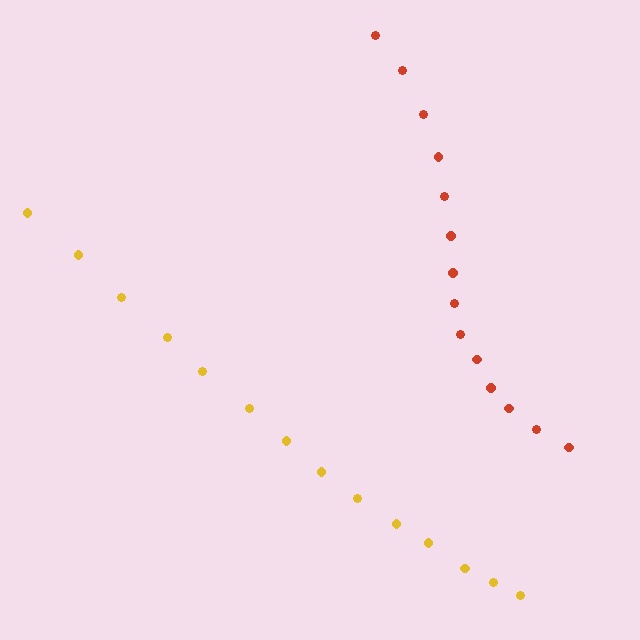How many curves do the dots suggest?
There are 2 distinct paths.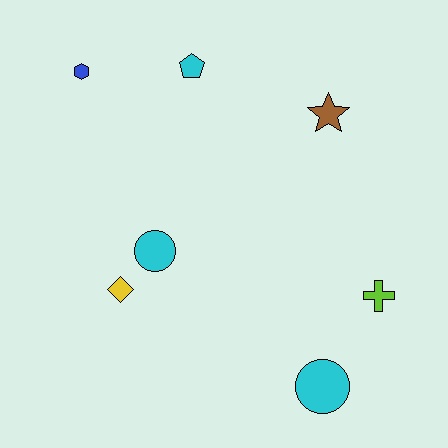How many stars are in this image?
There is 1 star.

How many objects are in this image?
There are 7 objects.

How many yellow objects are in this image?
There is 1 yellow object.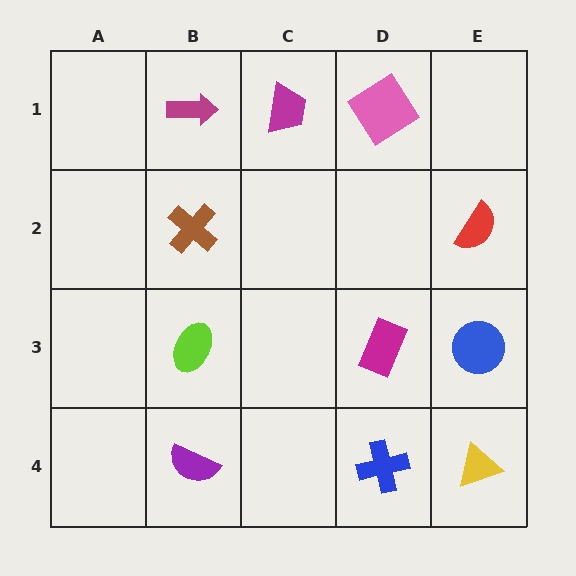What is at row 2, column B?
A brown cross.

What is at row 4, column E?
A yellow triangle.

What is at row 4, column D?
A blue cross.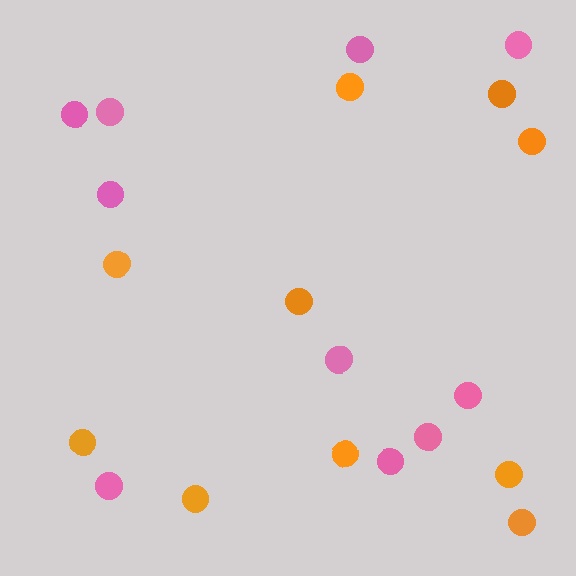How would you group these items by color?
There are 2 groups: one group of pink circles (10) and one group of orange circles (10).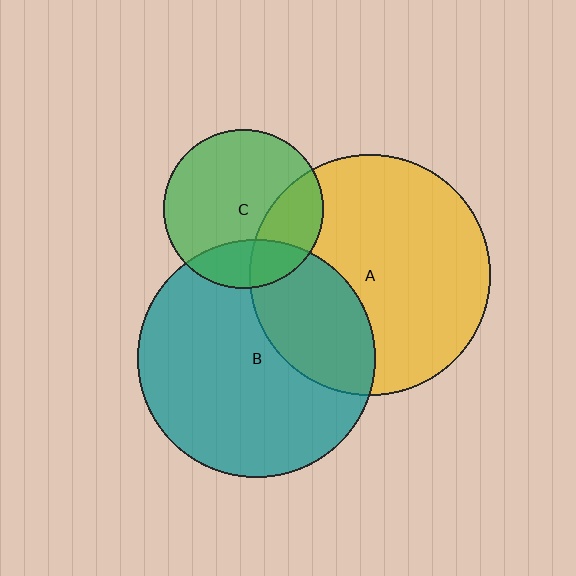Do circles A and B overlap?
Yes.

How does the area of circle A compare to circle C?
Approximately 2.3 times.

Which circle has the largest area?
Circle A (yellow).